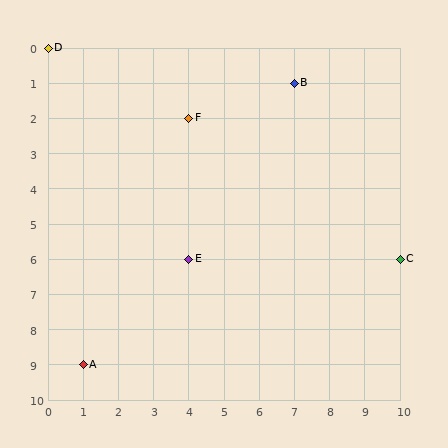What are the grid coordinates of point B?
Point B is at grid coordinates (7, 1).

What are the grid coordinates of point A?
Point A is at grid coordinates (1, 9).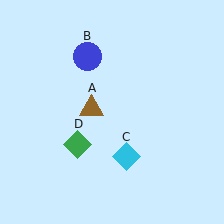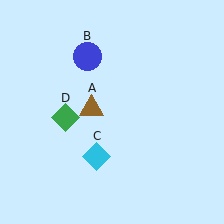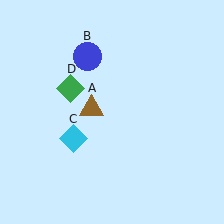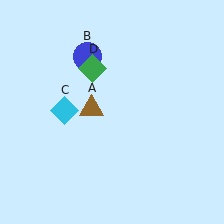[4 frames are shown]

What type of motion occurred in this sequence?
The cyan diamond (object C), green diamond (object D) rotated clockwise around the center of the scene.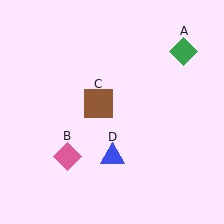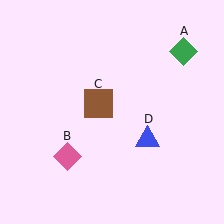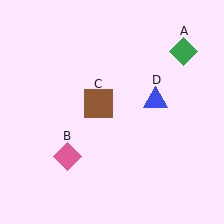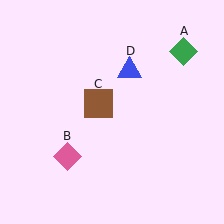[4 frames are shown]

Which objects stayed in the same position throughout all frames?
Green diamond (object A) and pink diamond (object B) and brown square (object C) remained stationary.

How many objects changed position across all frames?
1 object changed position: blue triangle (object D).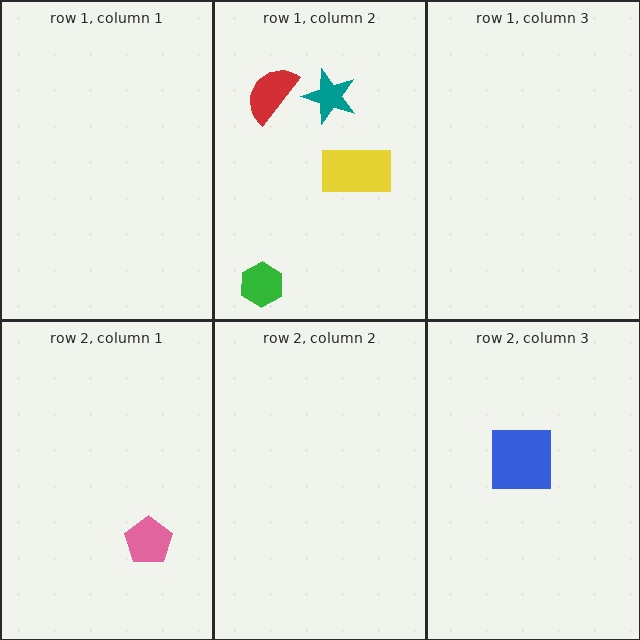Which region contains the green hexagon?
The row 1, column 2 region.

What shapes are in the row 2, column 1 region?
The pink pentagon.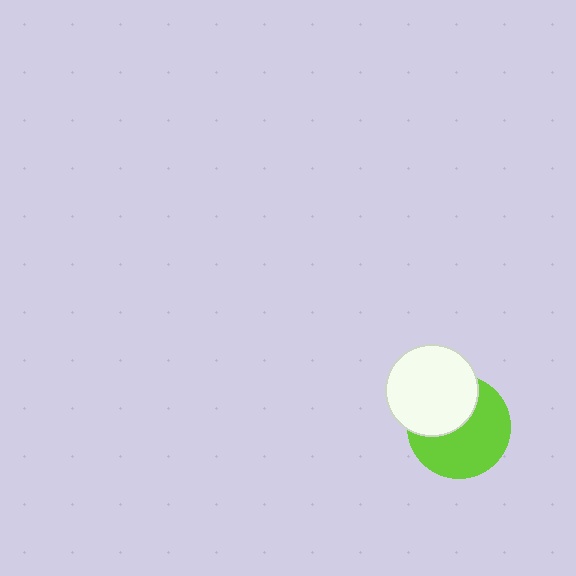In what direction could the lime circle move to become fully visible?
The lime circle could move toward the lower-right. That would shift it out from behind the white circle entirely.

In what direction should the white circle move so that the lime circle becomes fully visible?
The white circle should move toward the upper-left. That is the shortest direction to clear the overlap and leave the lime circle fully visible.